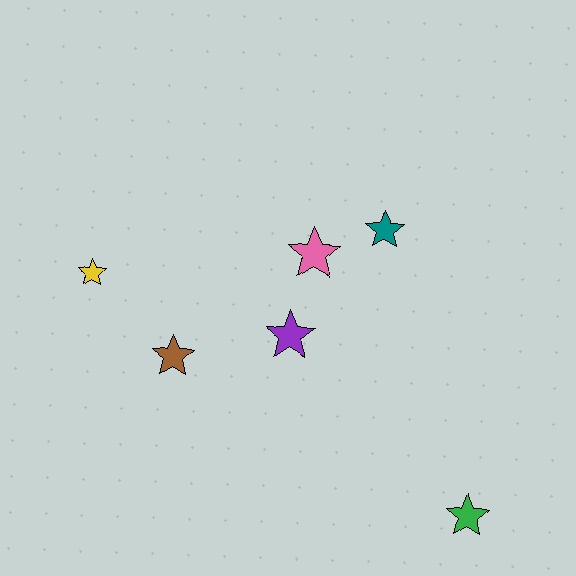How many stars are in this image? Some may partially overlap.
There are 6 stars.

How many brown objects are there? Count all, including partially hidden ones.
There is 1 brown object.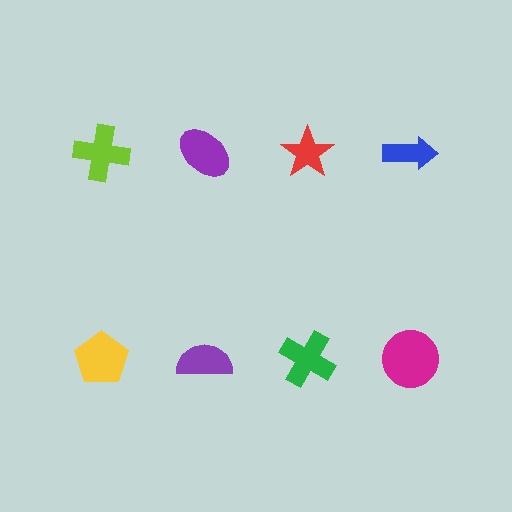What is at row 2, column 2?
A purple semicircle.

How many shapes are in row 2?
4 shapes.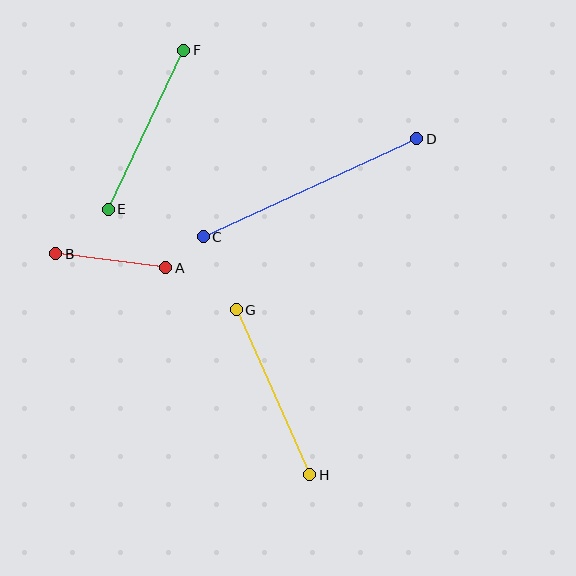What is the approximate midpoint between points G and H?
The midpoint is at approximately (273, 392) pixels.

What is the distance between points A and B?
The distance is approximately 111 pixels.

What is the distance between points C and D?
The distance is approximately 235 pixels.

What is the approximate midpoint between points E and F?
The midpoint is at approximately (146, 130) pixels.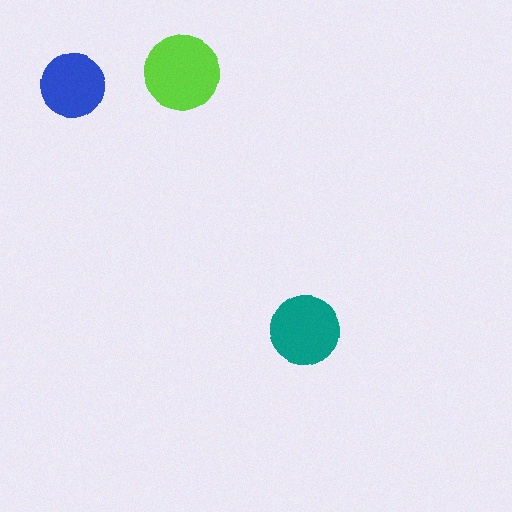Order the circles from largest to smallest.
the lime one, the teal one, the blue one.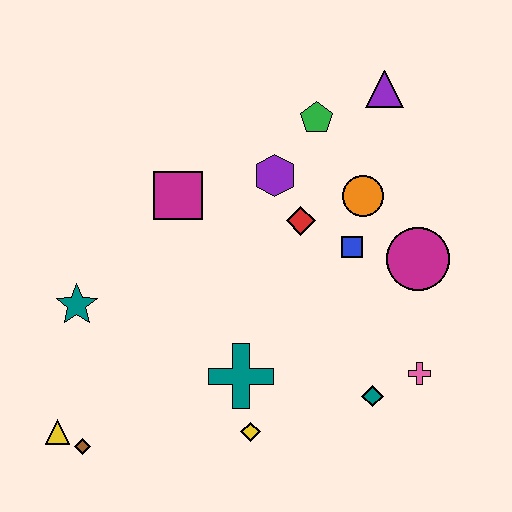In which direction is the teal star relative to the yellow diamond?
The teal star is to the left of the yellow diamond.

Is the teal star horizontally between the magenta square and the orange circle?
No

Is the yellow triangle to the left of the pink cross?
Yes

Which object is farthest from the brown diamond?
The purple triangle is farthest from the brown diamond.